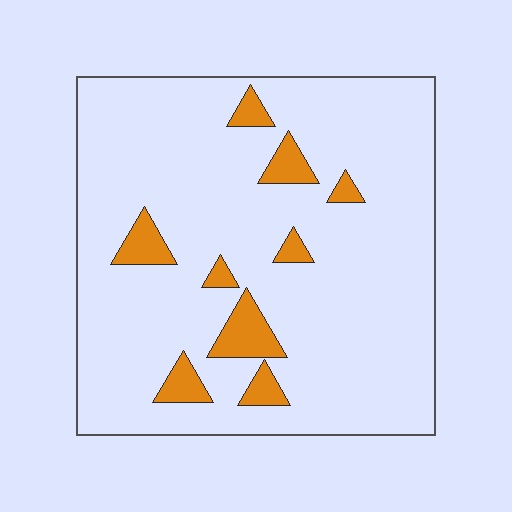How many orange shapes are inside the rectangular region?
9.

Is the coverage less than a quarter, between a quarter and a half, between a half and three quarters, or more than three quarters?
Less than a quarter.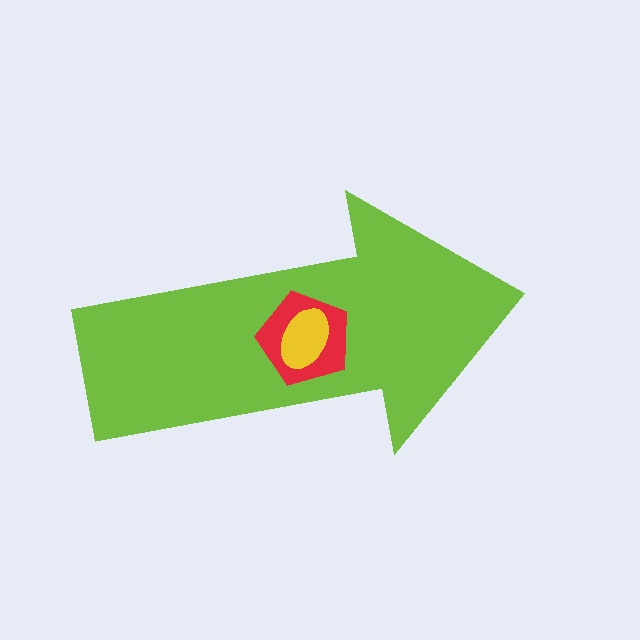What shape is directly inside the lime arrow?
The red pentagon.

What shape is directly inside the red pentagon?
The yellow ellipse.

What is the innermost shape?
The yellow ellipse.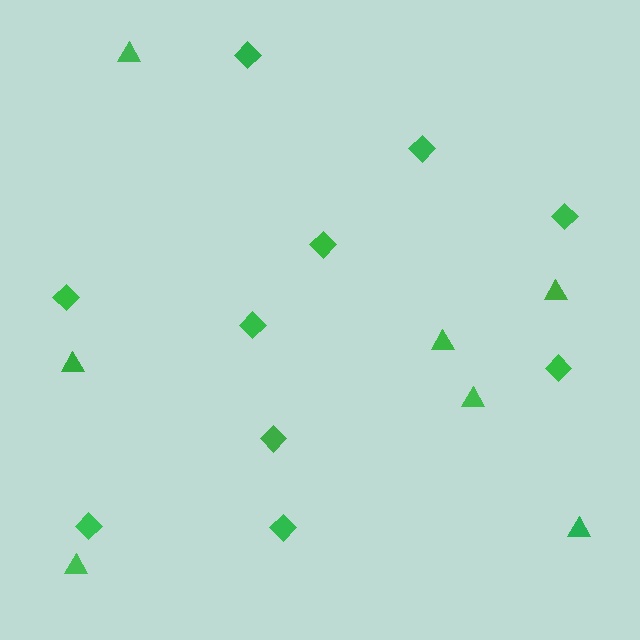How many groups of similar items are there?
There are 2 groups: one group of triangles (7) and one group of diamonds (10).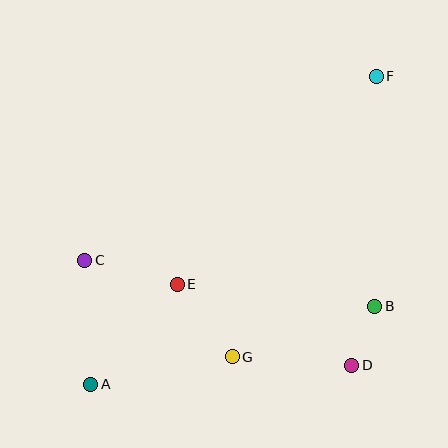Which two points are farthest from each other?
Points A and F are farthest from each other.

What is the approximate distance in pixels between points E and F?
The distance between E and F is approximately 288 pixels.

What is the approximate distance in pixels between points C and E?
The distance between C and E is approximately 95 pixels.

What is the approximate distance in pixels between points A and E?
The distance between A and E is approximately 132 pixels.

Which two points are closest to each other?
Points B and D are closest to each other.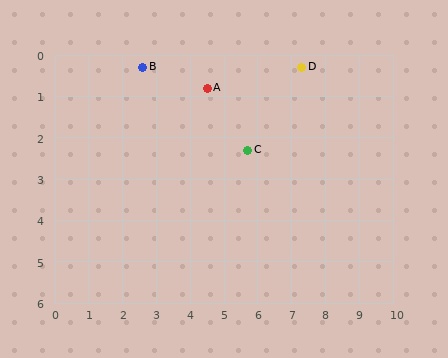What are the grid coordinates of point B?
Point B is at approximately (2.6, 0.3).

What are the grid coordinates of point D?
Point D is at approximately (7.3, 0.3).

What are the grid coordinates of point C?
Point C is at approximately (5.7, 2.3).